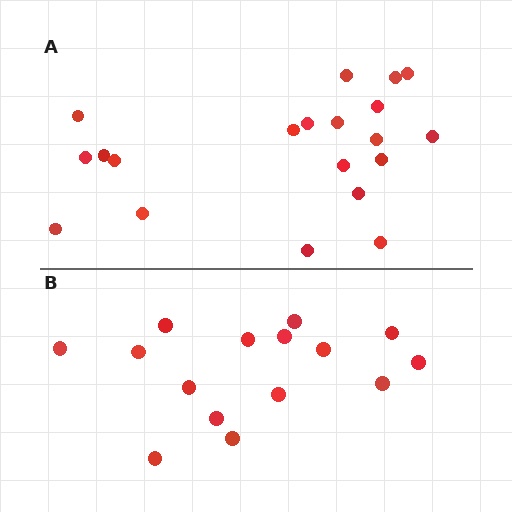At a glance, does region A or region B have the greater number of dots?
Region A (the top region) has more dots.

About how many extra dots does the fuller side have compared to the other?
Region A has about 5 more dots than region B.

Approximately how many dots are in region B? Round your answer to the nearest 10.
About 20 dots. (The exact count is 15, which rounds to 20.)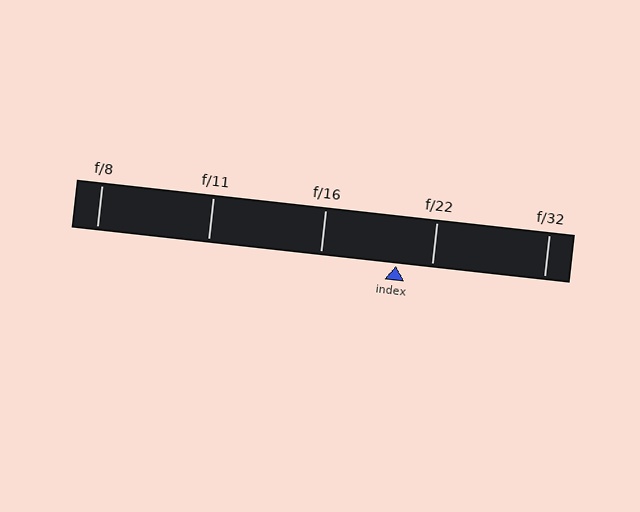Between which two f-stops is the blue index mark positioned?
The index mark is between f/16 and f/22.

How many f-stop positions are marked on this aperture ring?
There are 5 f-stop positions marked.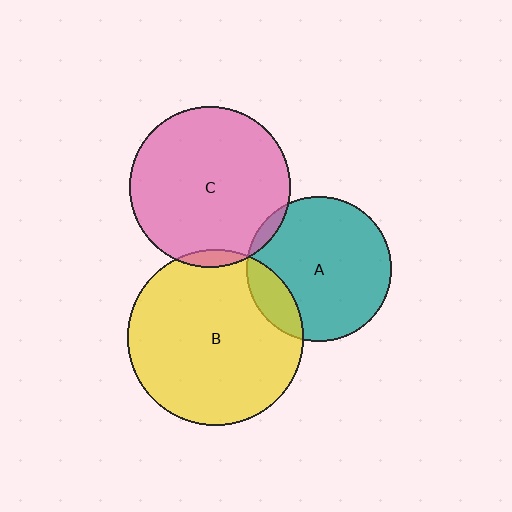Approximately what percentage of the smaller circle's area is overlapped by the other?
Approximately 15%.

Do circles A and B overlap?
Yes.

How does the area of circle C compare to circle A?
Approximately 1.2 times.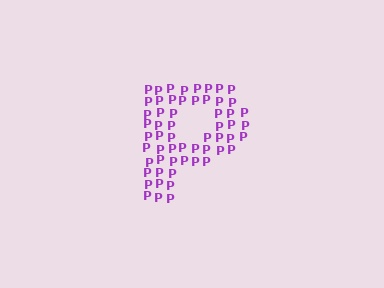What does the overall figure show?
The overall figure shows the letter P.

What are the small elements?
The small elements are letter P's.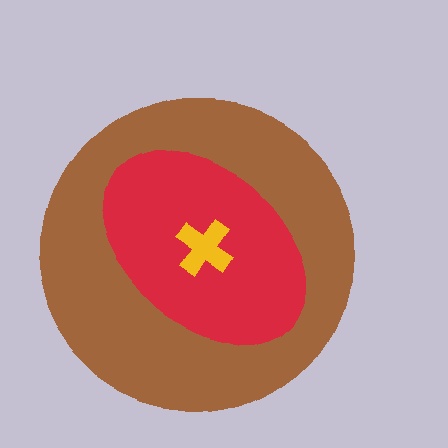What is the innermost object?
The yellow cross.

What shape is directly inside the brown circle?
The red ellipse.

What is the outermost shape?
The brown circle.